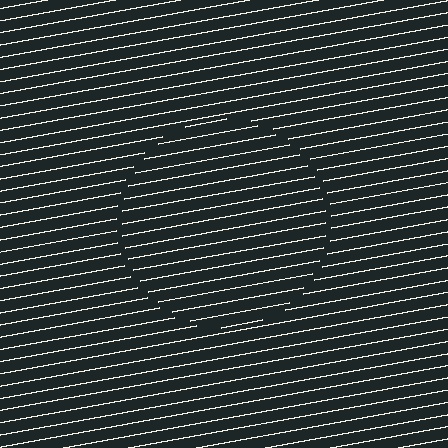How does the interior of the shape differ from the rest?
The interior of the shape contains the same grating, shifted by half a period — the contour is defined by the phase discontinuity where line-ends from the inner and outer gratings abut.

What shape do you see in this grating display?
An illusory circle. The interior of the shape contains the same grating, shifted by half a period — the contour is defined by the phase discontinuity where line-ends from the inner and outer gratings abut.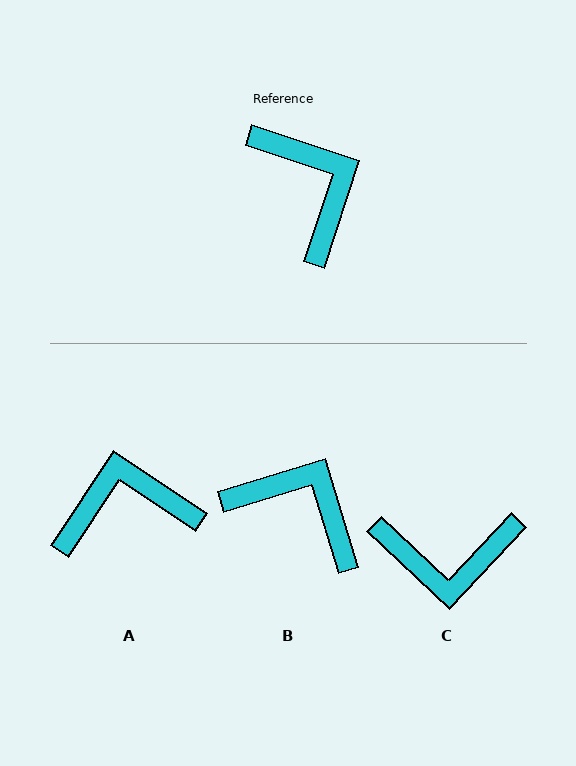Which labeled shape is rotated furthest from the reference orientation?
C, about 115 degrees away.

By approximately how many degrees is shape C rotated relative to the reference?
Approximately 115 degrees clockwise.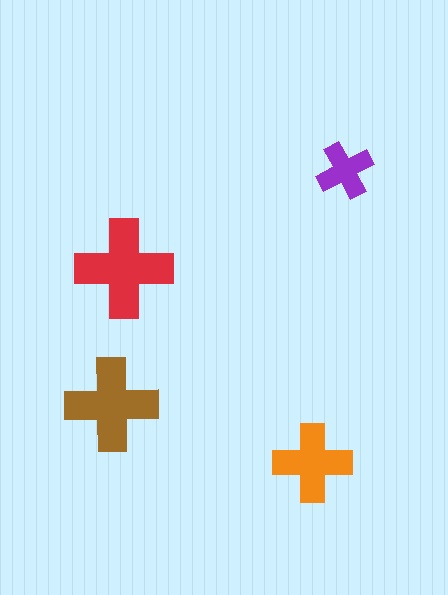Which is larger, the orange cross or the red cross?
The red one.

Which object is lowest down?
The orange cross is bottommost.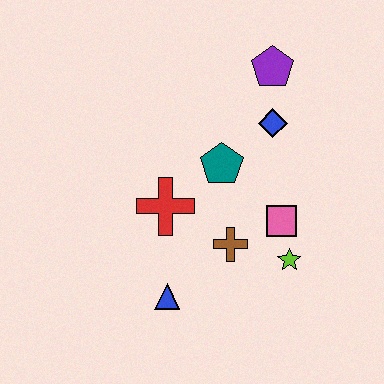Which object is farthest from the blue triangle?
The purple pentagon is farthest from the blue triangle.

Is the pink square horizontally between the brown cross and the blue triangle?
No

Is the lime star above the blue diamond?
No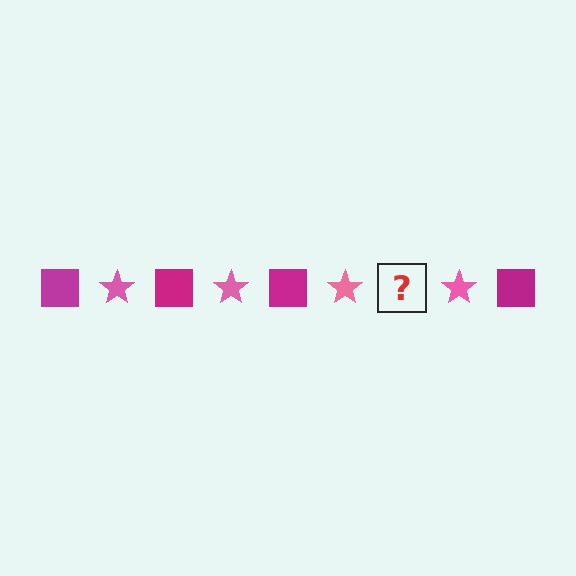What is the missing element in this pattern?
The missing element is a magenta square.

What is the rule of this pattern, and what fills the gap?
The rule is that the pattern alternates between magenta square and pink star. The gap should be filled with a magenta square.